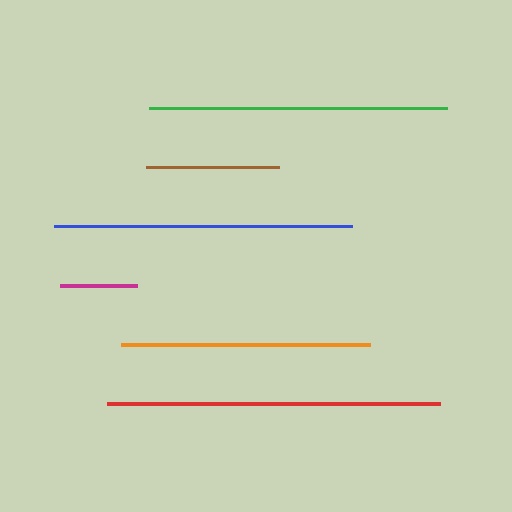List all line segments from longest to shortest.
From longest to shortest: red, blue, green, orange, brown, magenta.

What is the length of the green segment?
The green segment is approximately 298 pixels long.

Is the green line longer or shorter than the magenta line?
The green line is longer than the magenta line.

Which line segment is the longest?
The red line is the longest at approximately 333 pixels.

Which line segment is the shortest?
The magenta line is the shortest at approximately 77 pixels.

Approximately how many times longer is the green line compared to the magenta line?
The green line is approximately 3.9 times the length of the magenta line.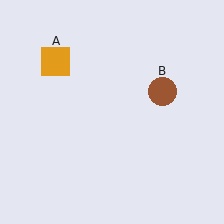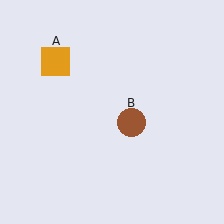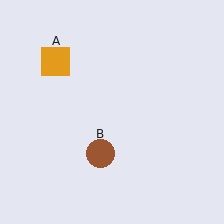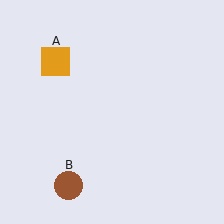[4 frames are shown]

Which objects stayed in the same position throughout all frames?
Orange square (object A) remained stationary.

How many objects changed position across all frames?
1 object changed position: brown circle (object B).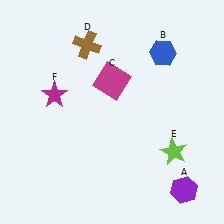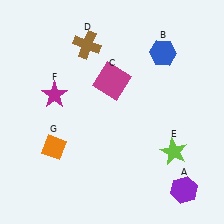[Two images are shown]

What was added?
An orange diamond (G) was added in Image 2.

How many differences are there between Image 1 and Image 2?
There is 1 difference between the two images.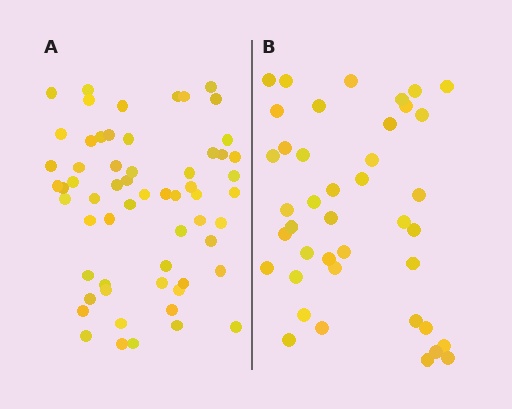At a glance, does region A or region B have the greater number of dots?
Region A (the left region) has more dots.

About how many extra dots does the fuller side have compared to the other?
Region A has approximately 20 more dots than region B.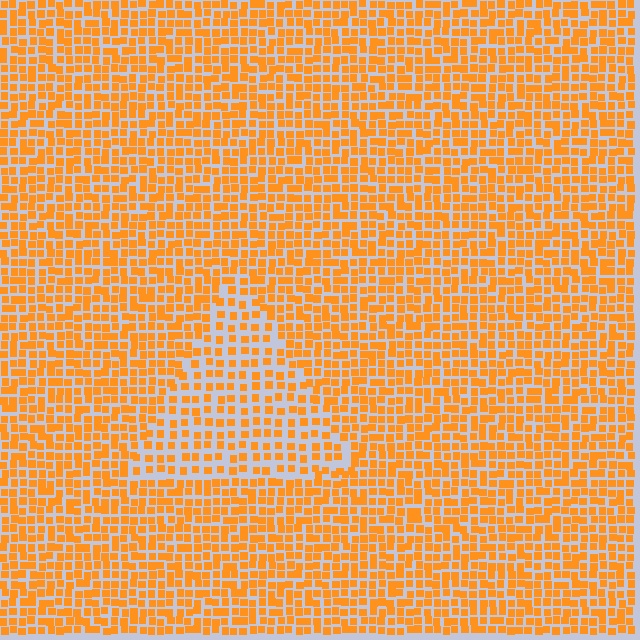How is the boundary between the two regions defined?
The boundary is defined by a change in element density (approximately 1.7x ratio). All elements are the same color, size, and shape.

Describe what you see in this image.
The image contains small orange elements arranged at two different densities. A triangle-shaped region is visible where the elements are less densely packed than the surrounding area.